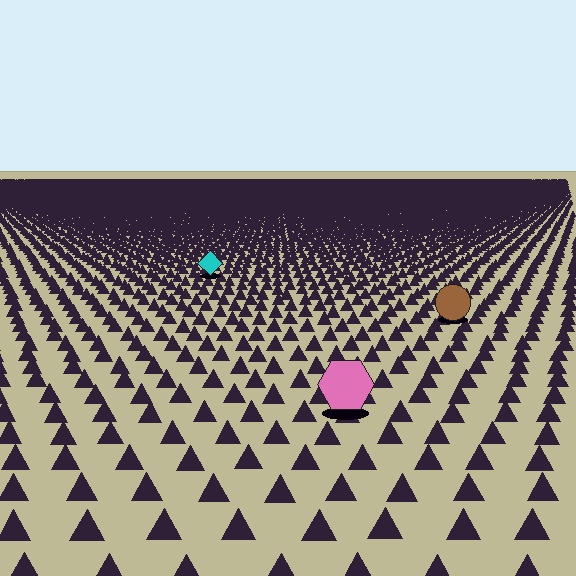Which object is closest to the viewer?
The pink hexagon is closest. The texture marks near it are larger and more spread out.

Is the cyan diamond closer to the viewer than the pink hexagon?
No. The pink hexagon is closer — you can tell from the texture gradient: the ground texture is coarser near it.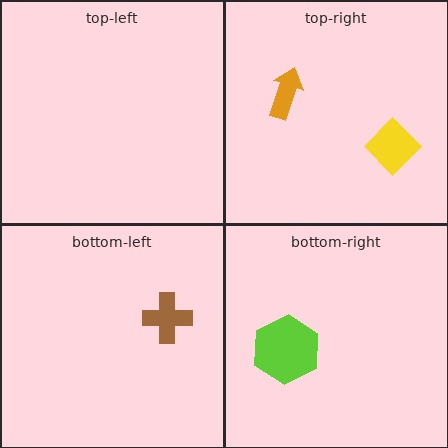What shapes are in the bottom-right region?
The lime hexagon.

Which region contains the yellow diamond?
The top-right region.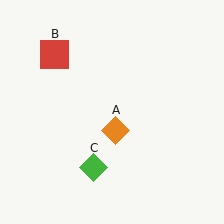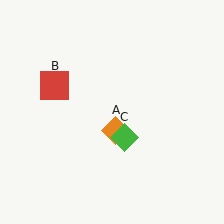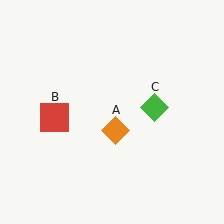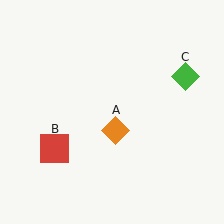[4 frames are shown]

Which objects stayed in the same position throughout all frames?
Orange diamond (object A) remained stationary.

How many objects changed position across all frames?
2 objects changed position: red square (object B), green diamond (object C).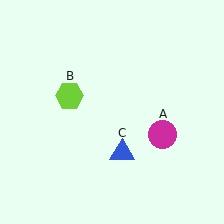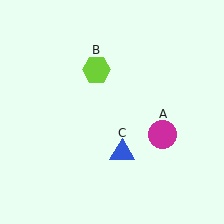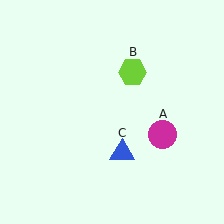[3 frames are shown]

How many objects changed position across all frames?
1 object changed position: lime hexagon (object B).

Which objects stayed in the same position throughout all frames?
Magenta circle (object A) and blue triangle (object C) remained stationary.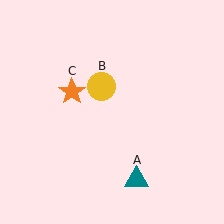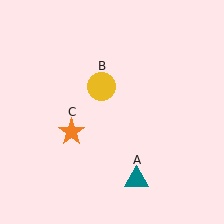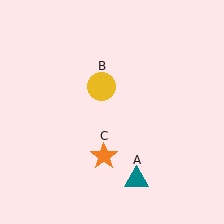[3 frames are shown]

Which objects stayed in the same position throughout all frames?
Teal triangle (object A) and yellow circle (object B) remained stationary.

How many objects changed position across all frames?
1 object changed position: orange star (object C).